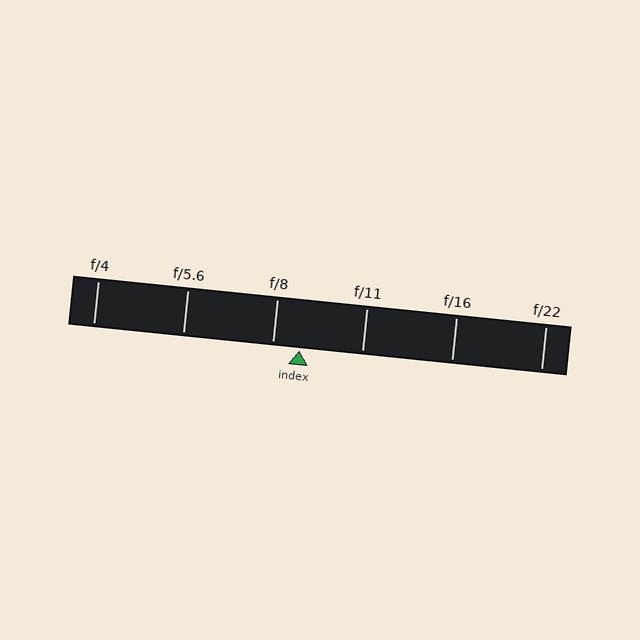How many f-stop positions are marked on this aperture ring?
There are 6 f-stop positions marked.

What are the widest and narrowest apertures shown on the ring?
The widest aperture shown is f/4 and the narrowest is f/22.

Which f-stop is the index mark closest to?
The index mark is closest to f/8.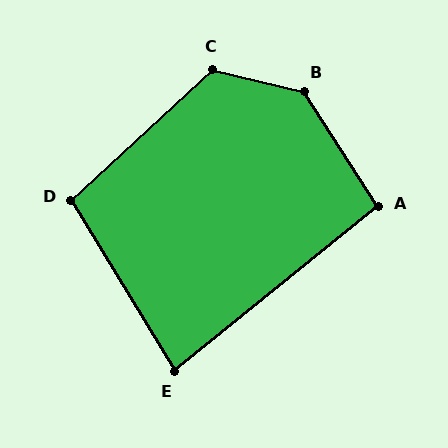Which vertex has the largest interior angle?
B, at approximately 136 degrees.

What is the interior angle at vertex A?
Approximately 96 degrees (obtuse).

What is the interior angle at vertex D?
Approximately 102 degrees (obtuse).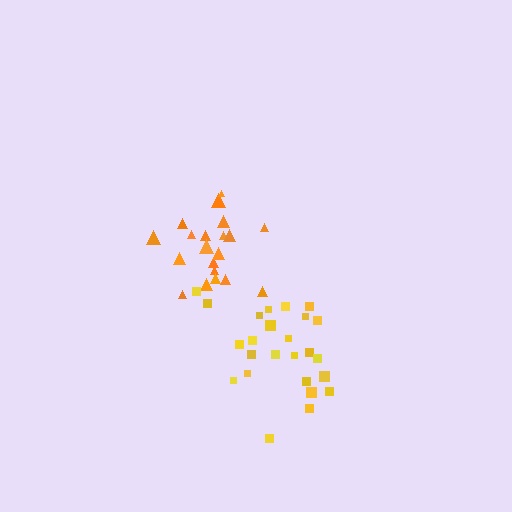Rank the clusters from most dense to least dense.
orange, yellow.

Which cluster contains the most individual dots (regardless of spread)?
Yellow (25).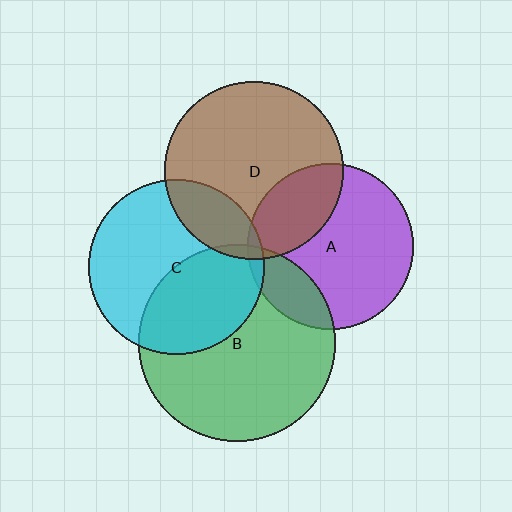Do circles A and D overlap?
Yes.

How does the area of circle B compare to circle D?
Approximately 1.2 times.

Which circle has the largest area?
Circle B (green).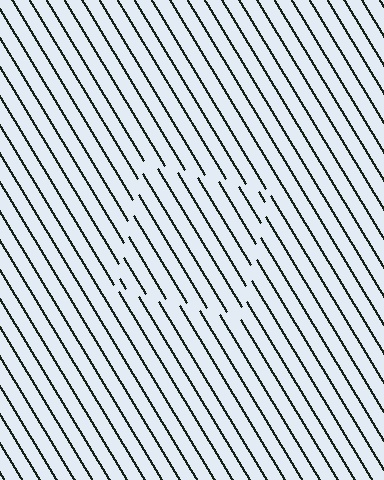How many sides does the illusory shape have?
4 sides — the line-ends trace a square.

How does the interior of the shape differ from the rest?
The interior of the shape contains the same grating, shifted by half a period — the contour is defined by the phase discontinuity where line-ends from the inner and outer gratings abut.